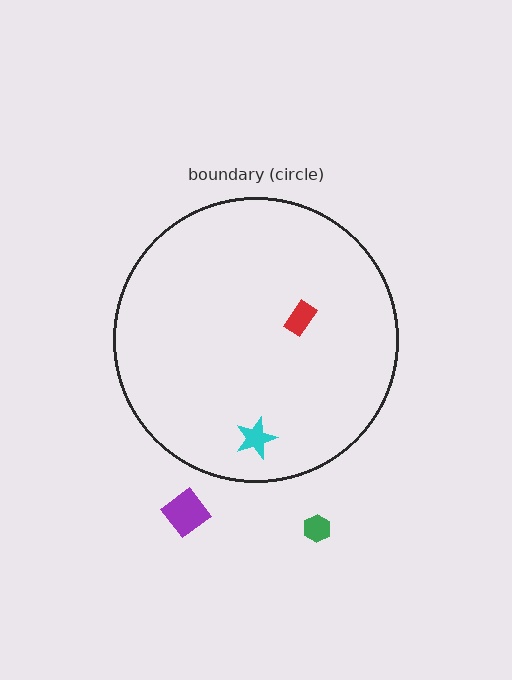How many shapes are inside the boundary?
2 inside, 2 outside.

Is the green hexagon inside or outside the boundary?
Outside.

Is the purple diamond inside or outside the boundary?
Outside.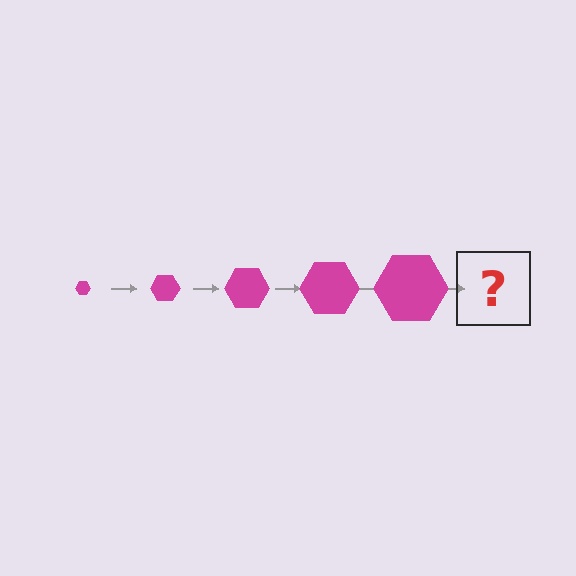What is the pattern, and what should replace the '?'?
The pattern is that the hexagon gets progressively larger each step. The '?' should be a magenta hexagon, larger than the previous one.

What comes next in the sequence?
The next element should be a magenta hexagon, larger than the previous one.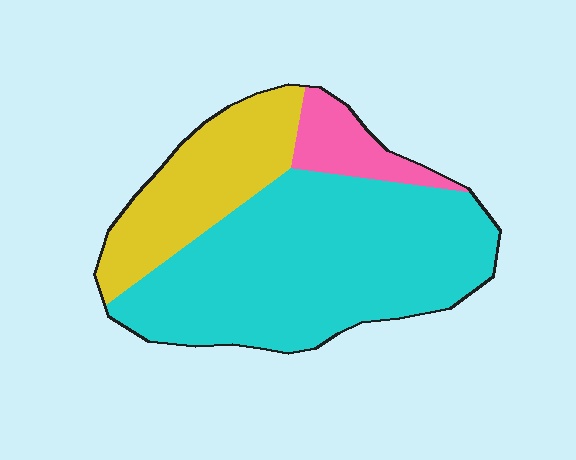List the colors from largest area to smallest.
From largest to smallest: cyan, yellow, pink.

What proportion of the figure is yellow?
Yellow takes up about one quarter (1/4) of the figure.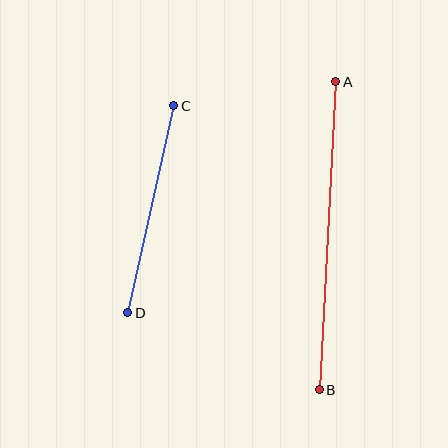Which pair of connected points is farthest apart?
Points A and B are farthest apart.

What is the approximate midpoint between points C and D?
The midpoint is at approximately (151, 209) pixels.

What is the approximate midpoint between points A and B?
The midpoint is at approximately (328, 236) pixels.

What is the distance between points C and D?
The distance is approximately 212 pixels.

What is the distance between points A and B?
The distance is approximately 309 pixels.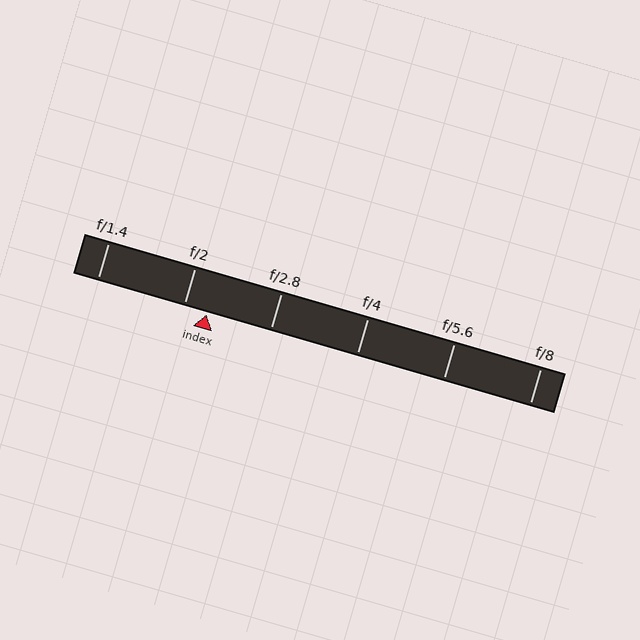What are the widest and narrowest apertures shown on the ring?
The widest aperture shown is f/1.4 and the narrowest is f/8.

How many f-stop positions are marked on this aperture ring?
There are 6 f-stop positions marked.